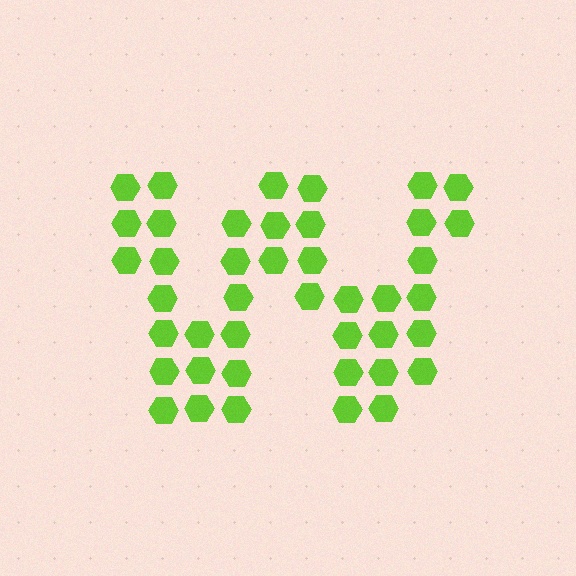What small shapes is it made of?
It is made of small hexagons.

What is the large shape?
The large shape is the letter W.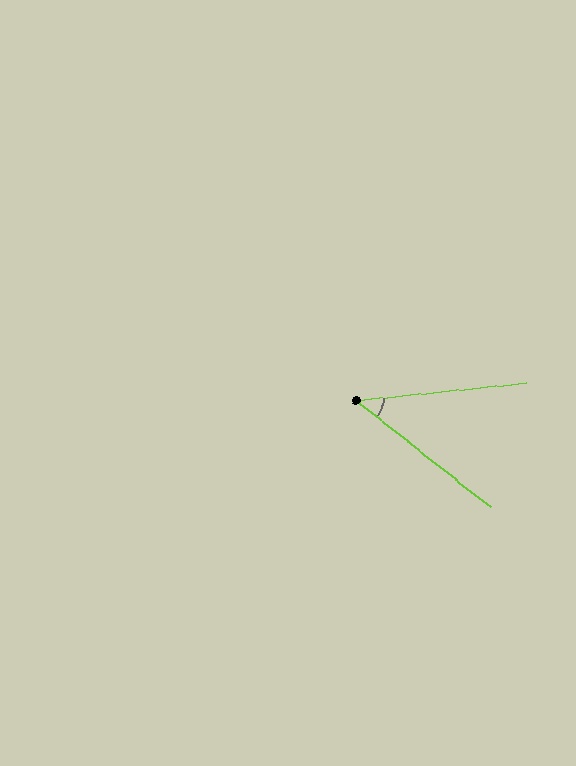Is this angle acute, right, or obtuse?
It is acute.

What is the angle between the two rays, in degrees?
Approximately 44 degrees.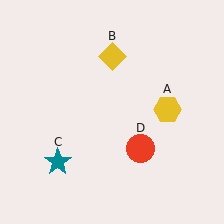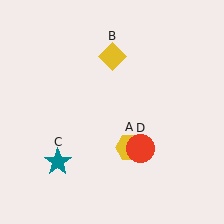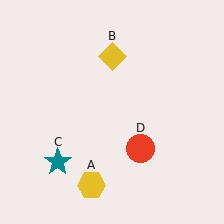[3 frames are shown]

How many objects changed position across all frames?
1 object changed position: yellow hexagon (object A).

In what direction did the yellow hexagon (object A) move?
The yellow hexagon (object A) moved down and to the left.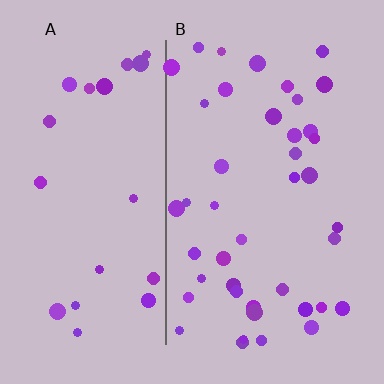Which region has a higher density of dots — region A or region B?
B (the right).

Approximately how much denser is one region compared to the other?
Approximately 1.9× — region B over region A.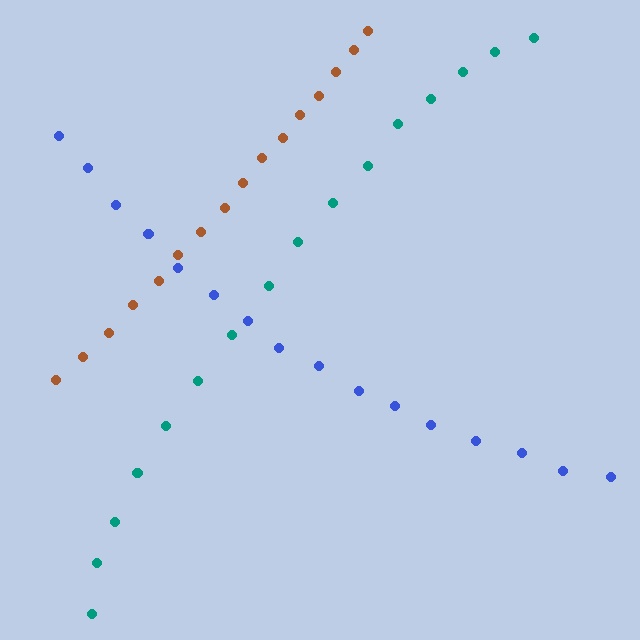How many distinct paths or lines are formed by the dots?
There are 3 distinct paths.